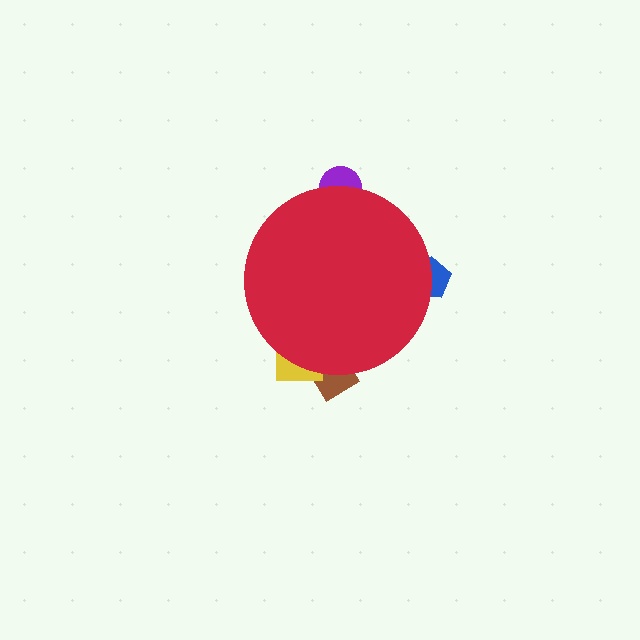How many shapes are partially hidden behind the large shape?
4 shapes are partially hidden.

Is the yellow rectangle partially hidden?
Yes, the yellow rectangle is partially hidden behind the red circle.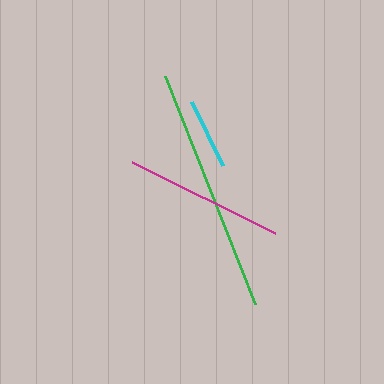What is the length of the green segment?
The green segment is approximately 245 pixels long.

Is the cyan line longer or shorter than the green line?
The green line is longer than the cyan line.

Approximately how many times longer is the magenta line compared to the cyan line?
The magenta line is approximately 2.2 times the length of the cyan line.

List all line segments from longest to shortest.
From longest to shortest: green, magenta, cyan.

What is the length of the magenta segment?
The magenta segment is approximately 159 pixels long.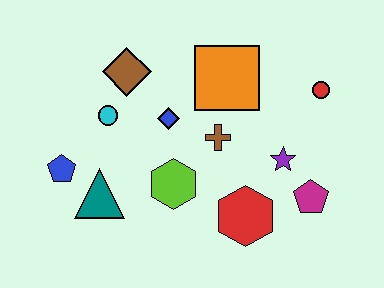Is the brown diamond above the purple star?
Yes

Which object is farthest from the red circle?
The blue pentagon is farthest from the red circle.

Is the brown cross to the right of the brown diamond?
Yes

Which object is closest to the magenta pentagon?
The purple star is closest to the magenta pentagon.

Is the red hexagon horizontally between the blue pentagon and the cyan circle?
No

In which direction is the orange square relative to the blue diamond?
The orange square is to the right of the blue diamond.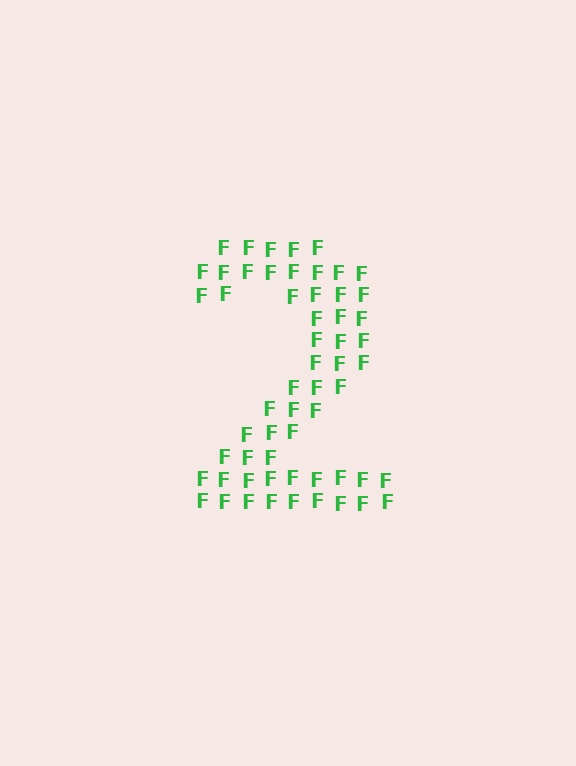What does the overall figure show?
The overall figure shows the digit 2.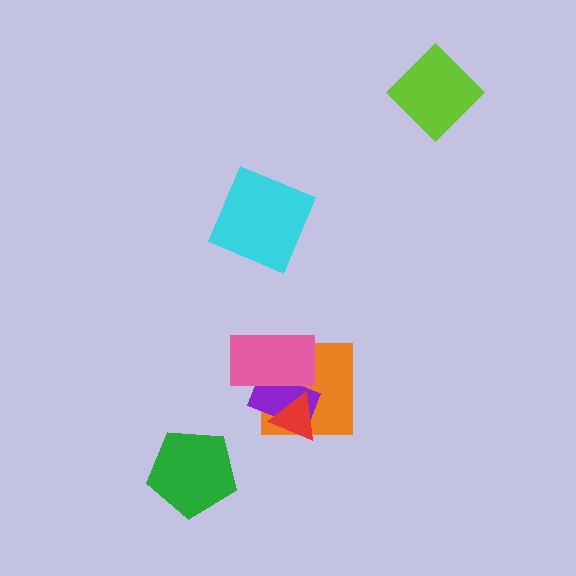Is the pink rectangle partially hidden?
Yes, it is partially covered by another shape.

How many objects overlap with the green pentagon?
0 objects overlap with the green pentagon.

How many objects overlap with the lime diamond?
0 objects overlap with the lime diamond.